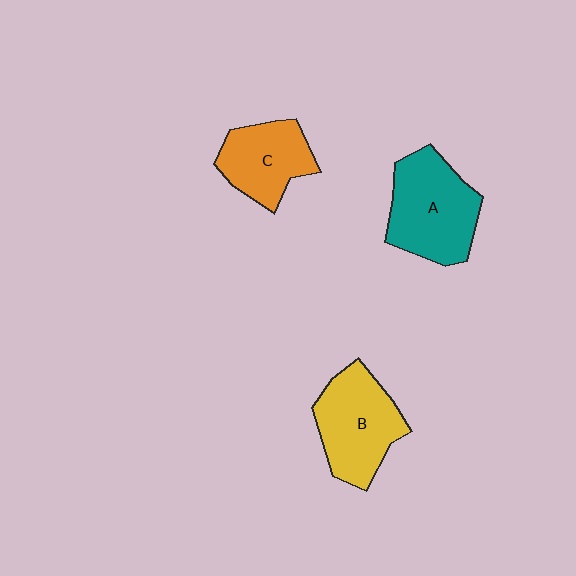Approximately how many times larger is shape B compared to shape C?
Approximately 1.3 times.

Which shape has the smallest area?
Shape C (orange).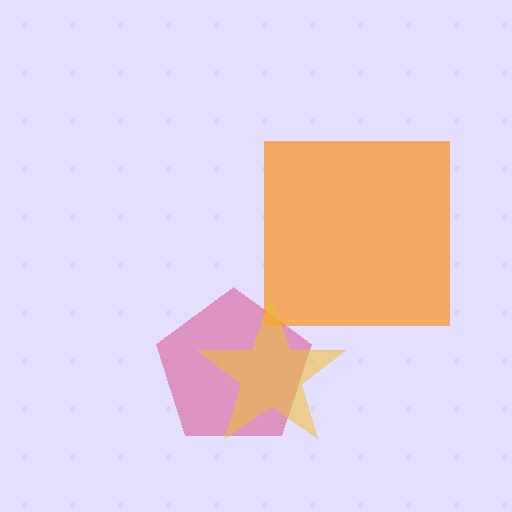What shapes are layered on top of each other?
The layered shapes are: a pink pentagon, an orange square, a yellow star.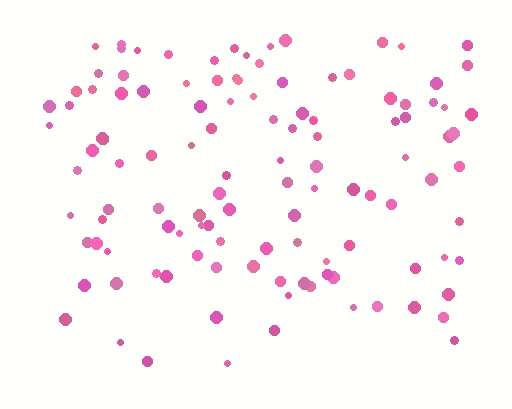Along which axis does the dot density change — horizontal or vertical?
Vertical.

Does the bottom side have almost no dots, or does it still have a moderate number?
Still a moderate number, just noticeably fewer than the top.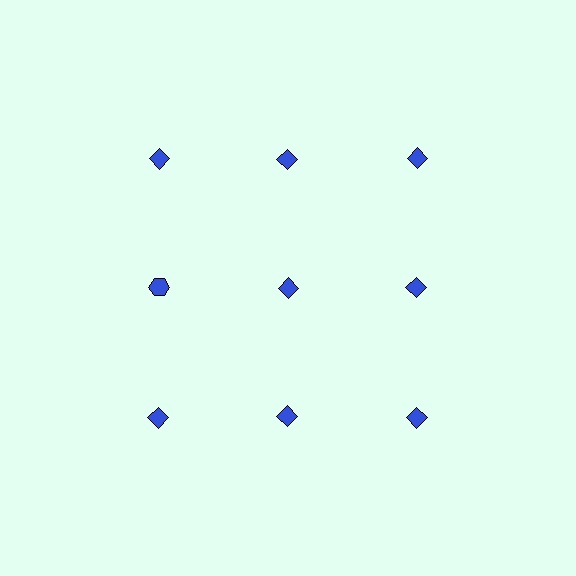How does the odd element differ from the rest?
It has a different shape: hexagon instead of diamond.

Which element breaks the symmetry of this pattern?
The blue hexagon in the second row, leftmost column breaks the symmetry. All other shapes are blue diamonds.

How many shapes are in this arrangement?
There are 9 shapes arranged in a grid pattern.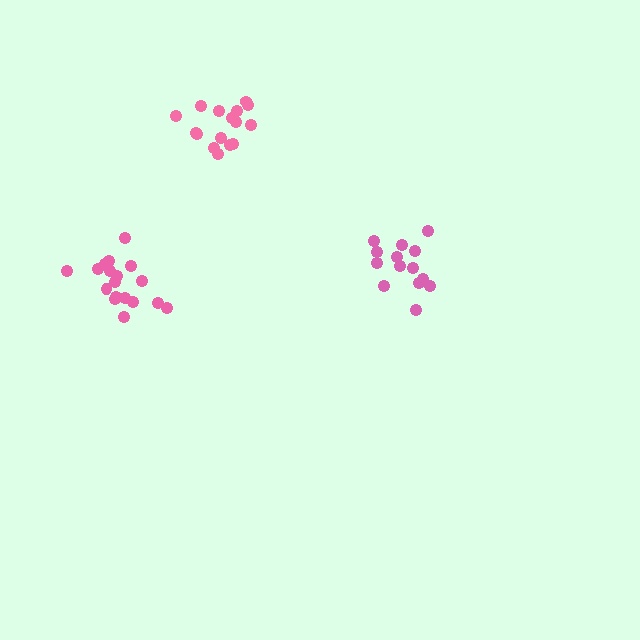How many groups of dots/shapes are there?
There are 3 groups.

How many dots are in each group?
Group 1: 14 dots, Group 2: 16 dots, Group 3: 18 dots (48 total).